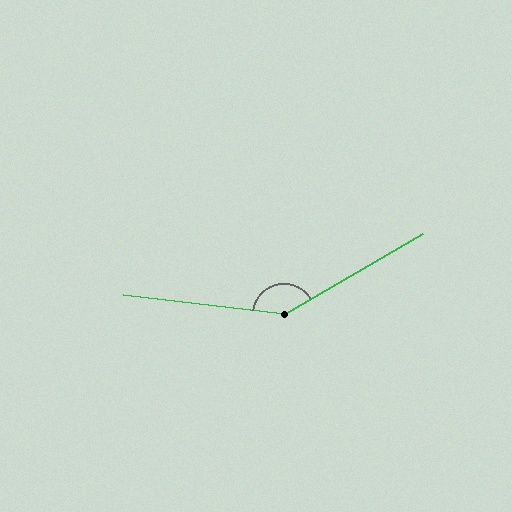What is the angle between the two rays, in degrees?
Approximately 143 degrees.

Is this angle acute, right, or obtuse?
It is obtuse.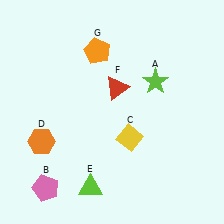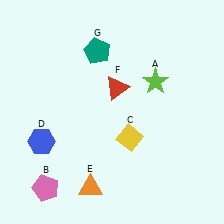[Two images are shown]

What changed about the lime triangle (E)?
In Image 1, E is lime. In Image 2, it changed to orange.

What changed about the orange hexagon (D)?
In Image 1, D is orange. In Image 2, it changed to blue.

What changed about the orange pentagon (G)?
In Image 1, G is orange. In Image 2, it changed to teal.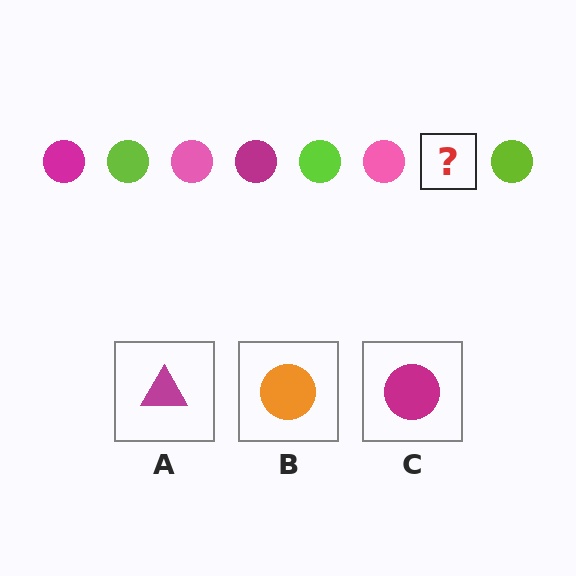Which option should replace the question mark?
Option C.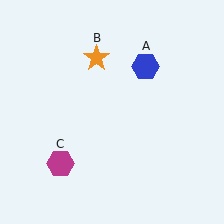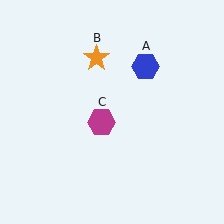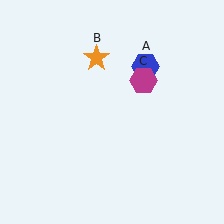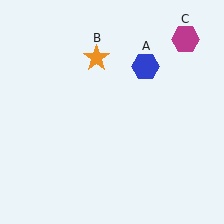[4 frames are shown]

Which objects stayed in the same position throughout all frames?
Blue hexagon (object A) and orange star (object B) remained stationary.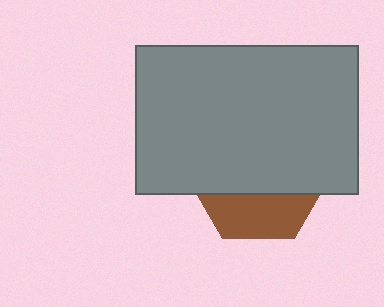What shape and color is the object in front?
The object in front is a gray rectangle.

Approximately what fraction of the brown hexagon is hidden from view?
Roughly 69% of the brown hexagon is hidden behind the gray rectangle.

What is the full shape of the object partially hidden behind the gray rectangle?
The partially hidden object is a brown hexagon.